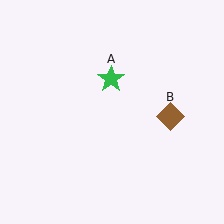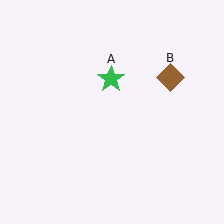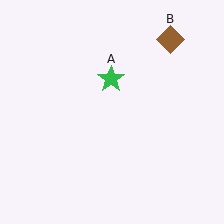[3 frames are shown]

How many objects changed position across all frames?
1 object changed position: brown diamond (object B).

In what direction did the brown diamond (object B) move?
The brown diamond (object B) moved up.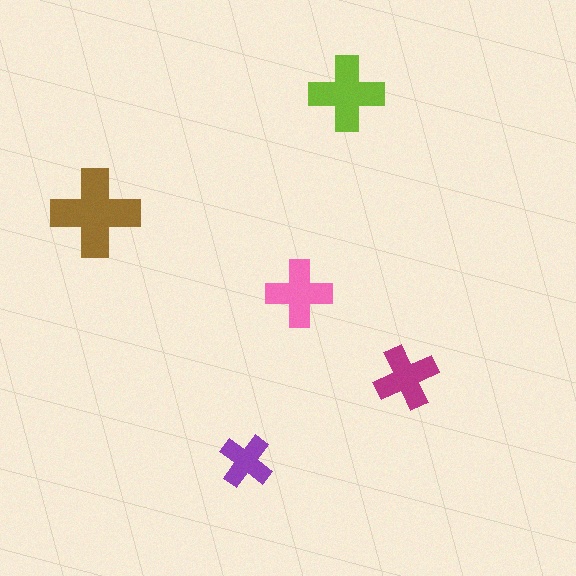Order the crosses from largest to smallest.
the brown one, the lime one, the pink one, the magenta one, the purple one.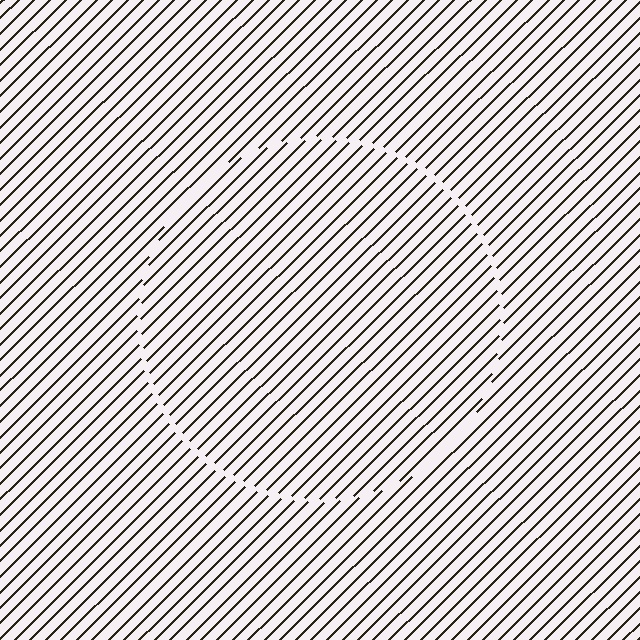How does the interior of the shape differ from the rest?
The interior of the shape contains the same grating, shifted by half a period — the contour is defined by the phase discontinuity where line-ends from the inner and outer gratings abut.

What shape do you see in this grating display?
An illusory circle. The interior of the shape contains the same grating, shifted by half a period — the contour is defined by the phase discontinuity where line-ends from the inner and outer gratings abut.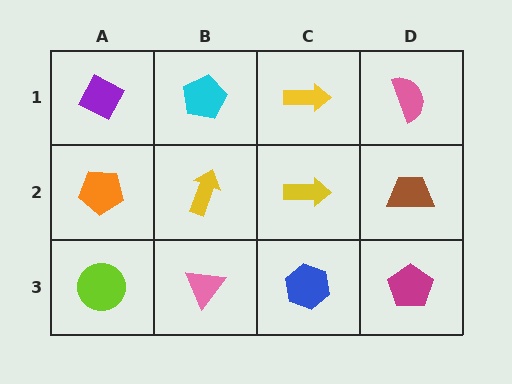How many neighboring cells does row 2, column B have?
4.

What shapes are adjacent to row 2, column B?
A cyan pentagon (row 1, column B), a pink triangle (row 3, column B), an orange pentagon (row 2, column A), a yellow arrow (row 2, column C).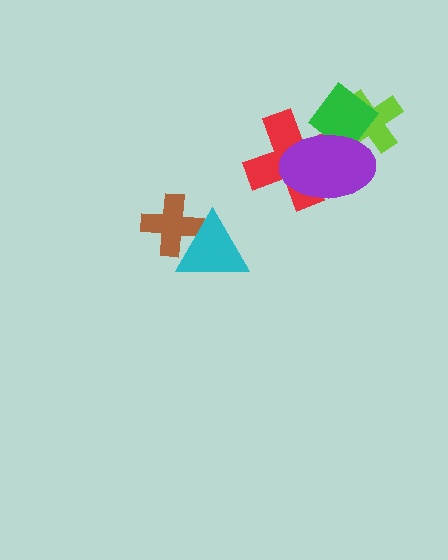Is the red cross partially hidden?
Yes, it is partially covered by another shape.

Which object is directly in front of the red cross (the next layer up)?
The green diamond is directly in front of the red cross.